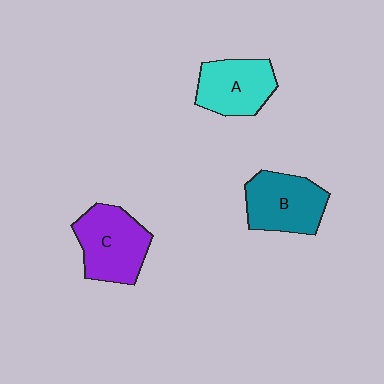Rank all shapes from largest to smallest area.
From largest to smallest: C (purple), B (teal), A (cyan).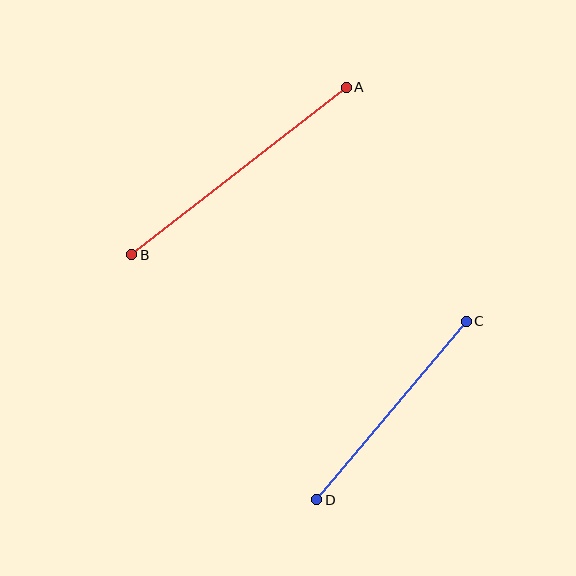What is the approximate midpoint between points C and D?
The midpoint is at approximately (392, 411) pixels.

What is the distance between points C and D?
The distance is approximately 233 pixels.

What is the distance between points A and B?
The distance is approximately 272 pixels.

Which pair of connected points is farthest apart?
Points A and B are farthest apart.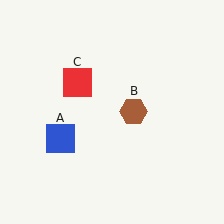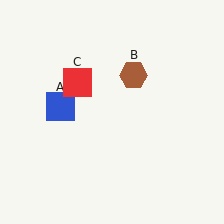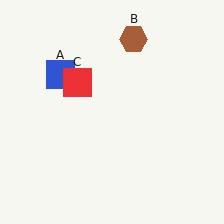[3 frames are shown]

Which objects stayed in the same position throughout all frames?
Red square (object C) remained stationary.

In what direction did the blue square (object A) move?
The blue square (object A) moved up.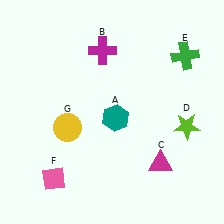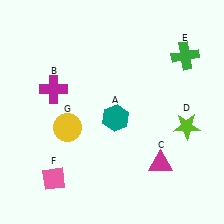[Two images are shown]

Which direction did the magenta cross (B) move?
The magenta cross (B) moved left.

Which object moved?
The magenta cross (B) moved left.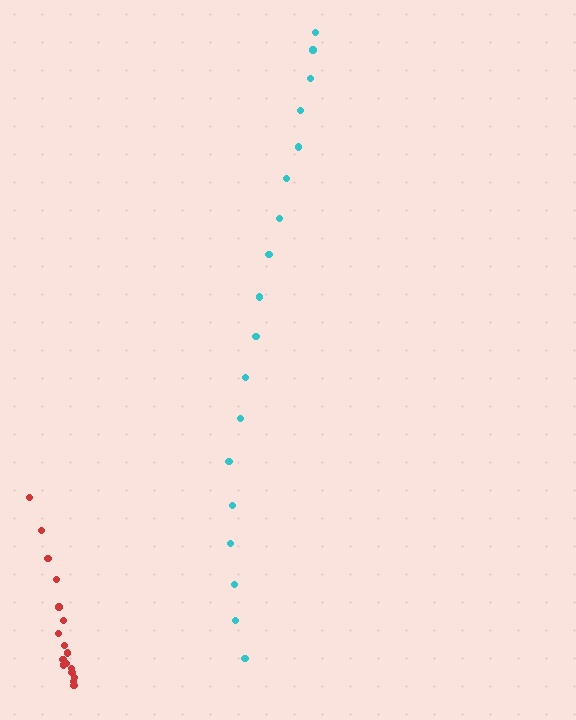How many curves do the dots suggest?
There are 2 distinct paths.